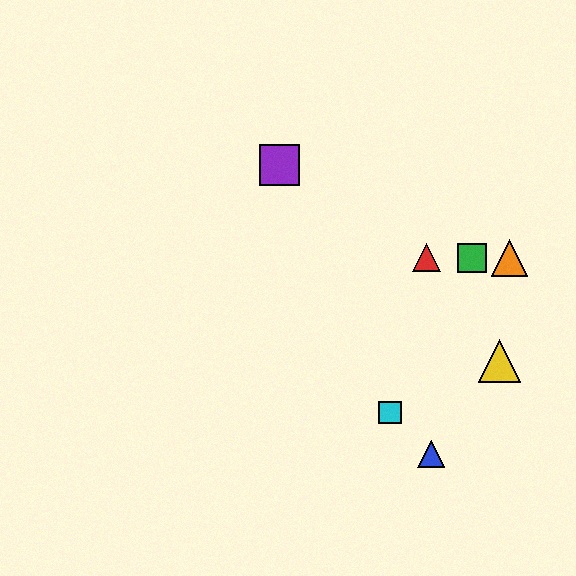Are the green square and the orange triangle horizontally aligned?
Yes, both are at y≈258.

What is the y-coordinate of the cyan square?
The cyan square is at y≈412.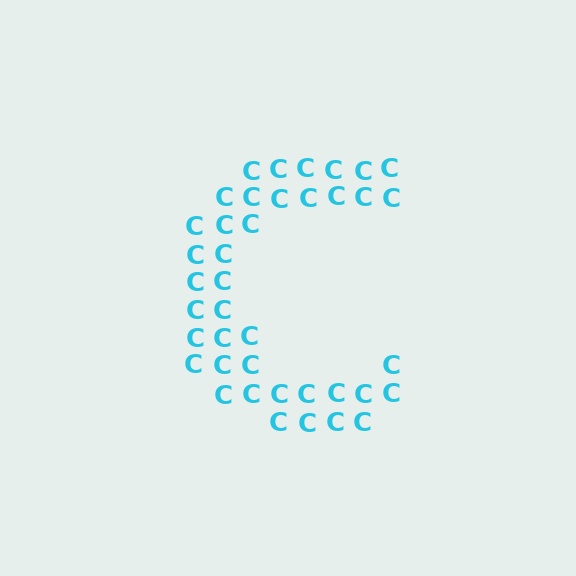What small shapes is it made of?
It is made of small letter C's.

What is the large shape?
The large shape is the letter C.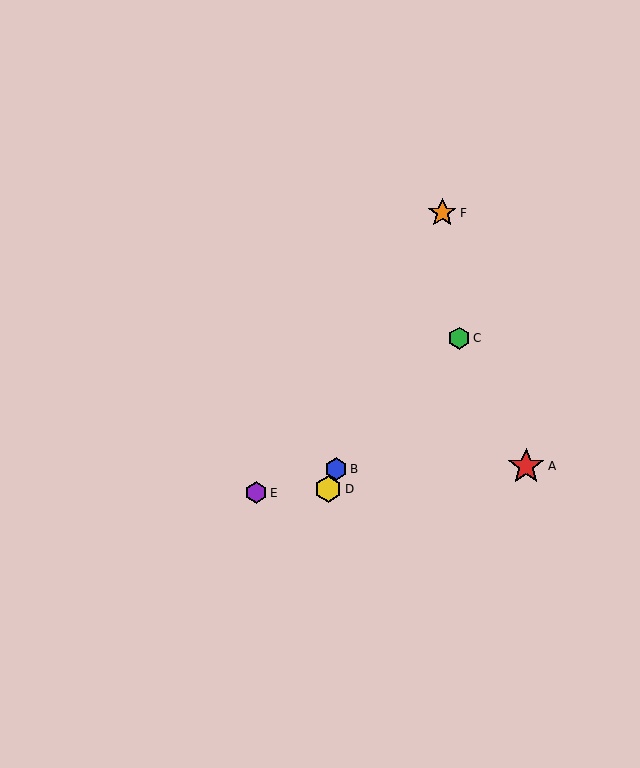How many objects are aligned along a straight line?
3 objects (B, D, F) are aligned along a straight line.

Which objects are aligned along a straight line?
Objects B, D, F are aligned along a straight line.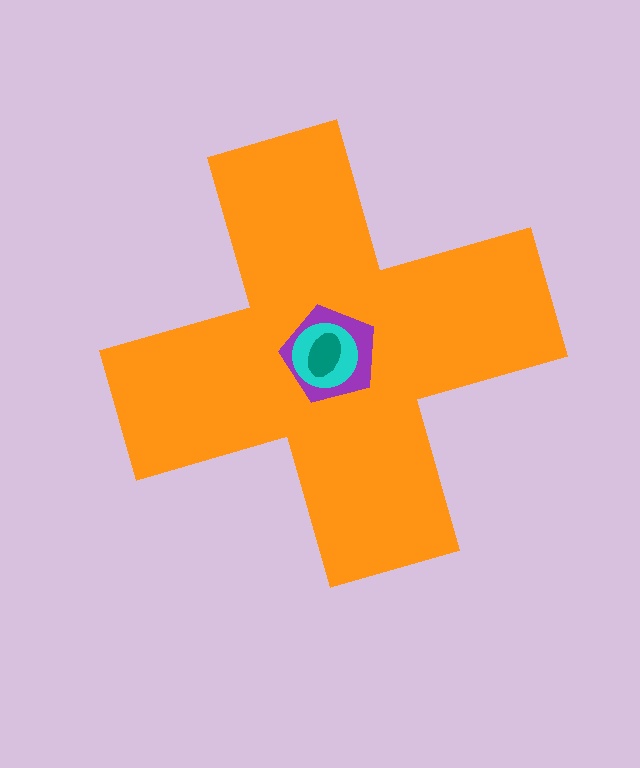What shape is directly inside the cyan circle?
The teal ellipse.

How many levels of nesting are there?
4.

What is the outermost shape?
The orange cross.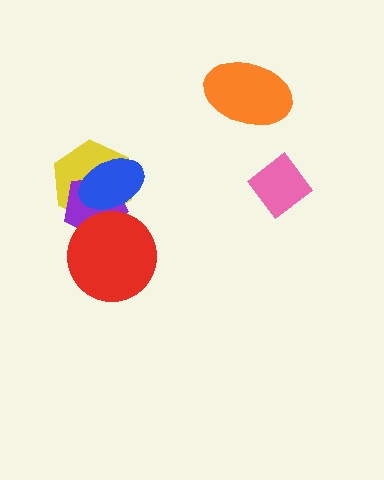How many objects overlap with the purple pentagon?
3 objects overlap with the purple pentagon.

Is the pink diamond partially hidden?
No, no other shape covers it.